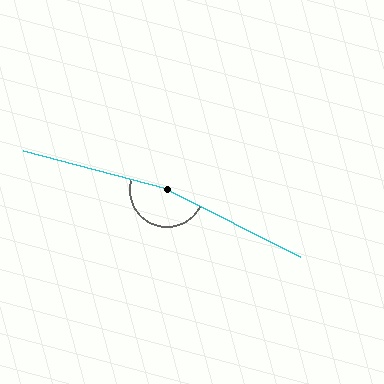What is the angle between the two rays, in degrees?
Approximately 168 degrees.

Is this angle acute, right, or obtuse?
It is obtuse.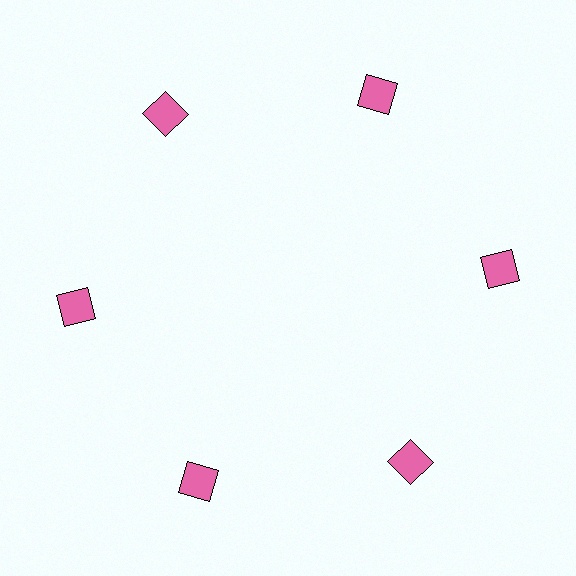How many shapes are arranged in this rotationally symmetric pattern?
There are 6 shapes, arranged in 6 groups of 1.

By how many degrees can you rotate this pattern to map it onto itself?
The pattern maps onto itself every 60 degrees of rotation.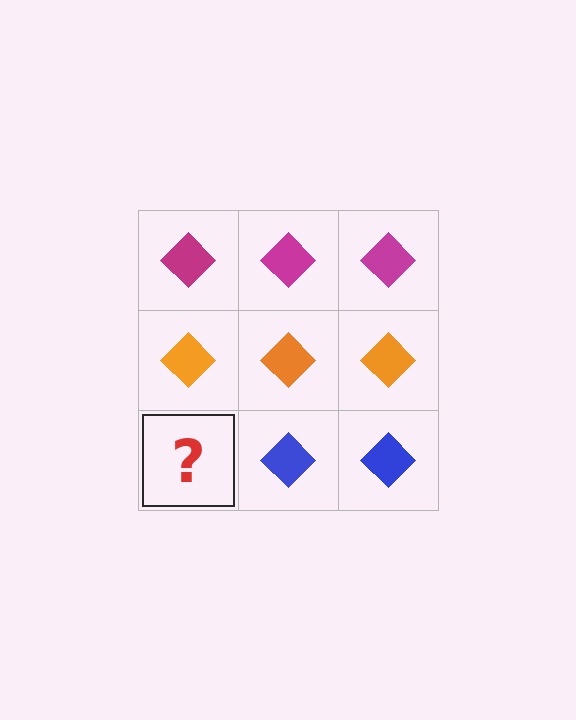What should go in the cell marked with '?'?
The missing cell should contain a blue diamond.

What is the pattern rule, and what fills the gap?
The rule is that each row has a consistent color. The gap should be filled with a blue diamond.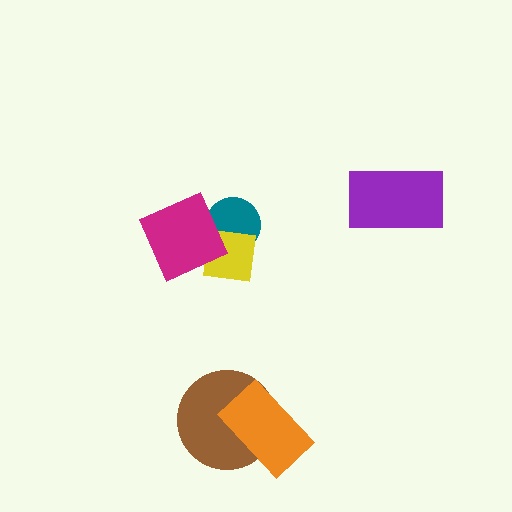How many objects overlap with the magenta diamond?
2 objects overlap with the magenta diamond.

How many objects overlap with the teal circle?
2 objects overlap with the teal circle.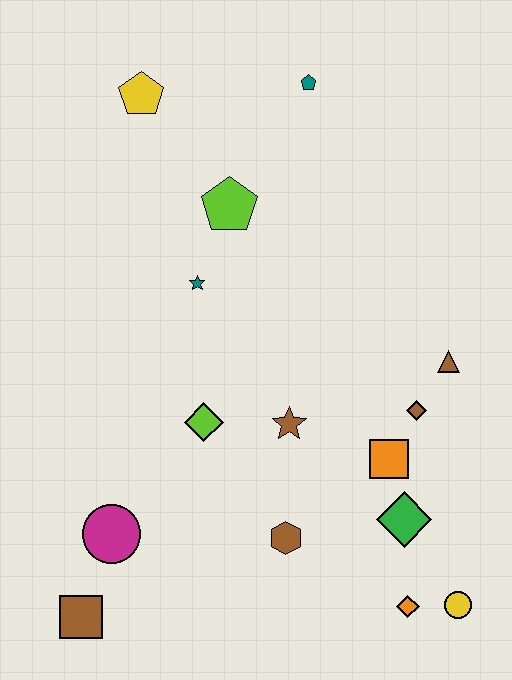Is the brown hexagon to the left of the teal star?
No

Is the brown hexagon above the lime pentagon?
No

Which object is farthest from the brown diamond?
The yellow pentagon is farthest from the brown diamond.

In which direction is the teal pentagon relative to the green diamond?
The teal pentagon is above the green diamond.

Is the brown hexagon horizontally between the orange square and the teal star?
Yes